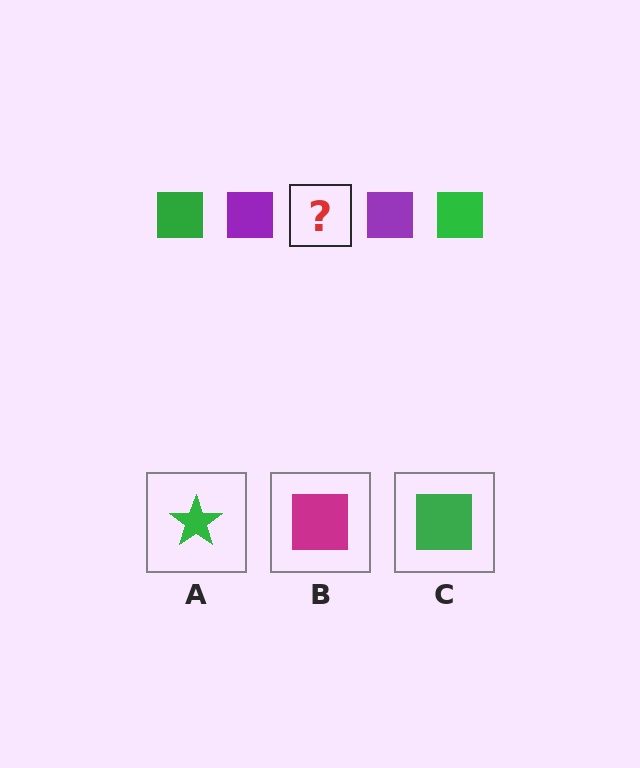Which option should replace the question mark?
Option C.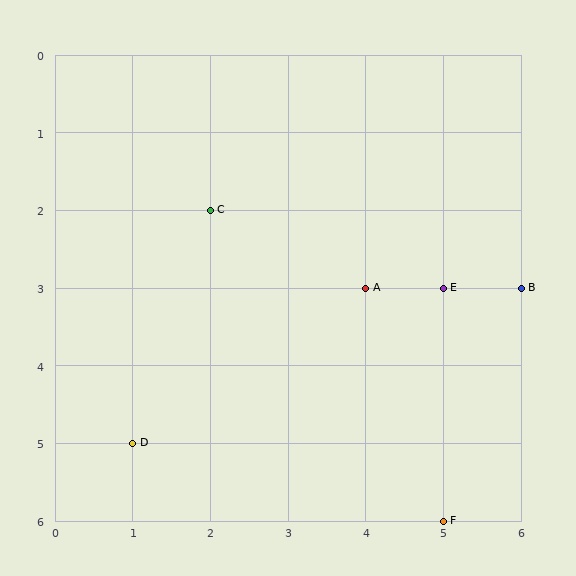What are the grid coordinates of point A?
Point A is at grid coordinates (4, 3).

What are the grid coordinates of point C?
Point C is at grid coordinates (2, 2).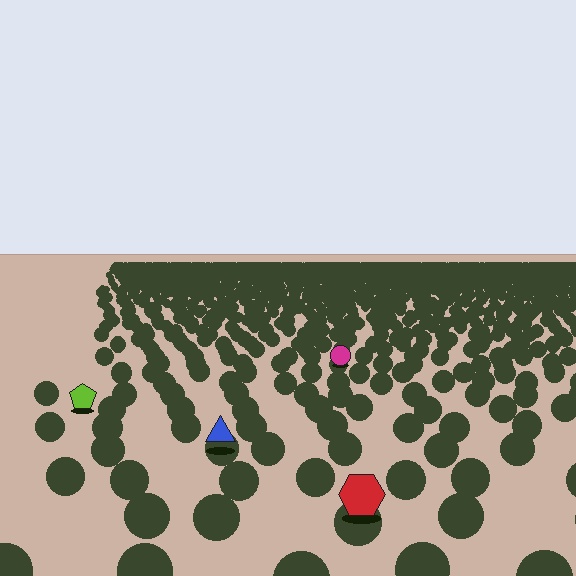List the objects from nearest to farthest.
From nearest to farthest: the red hexagon, the blue triangle, the lime pentagon, the magenta circle.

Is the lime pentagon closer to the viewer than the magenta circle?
Yes. The lime pentagon is closer — you can tell from the texture gradient: the ground texture is coarser near it.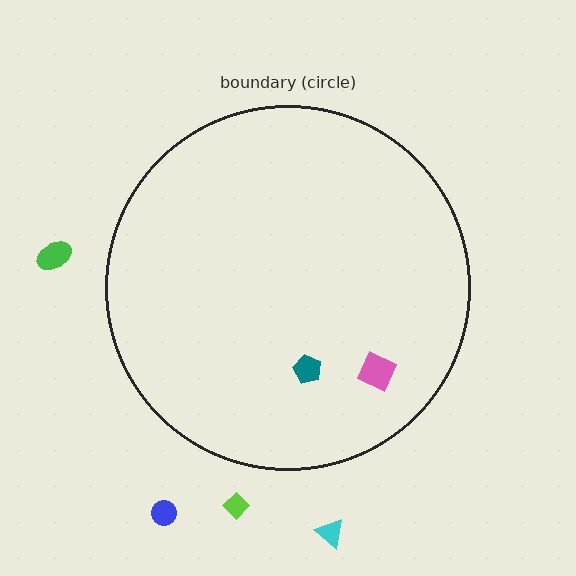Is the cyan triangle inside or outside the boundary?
Outside.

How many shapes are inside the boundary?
2 inside, 4 outside.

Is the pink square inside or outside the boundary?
Inside.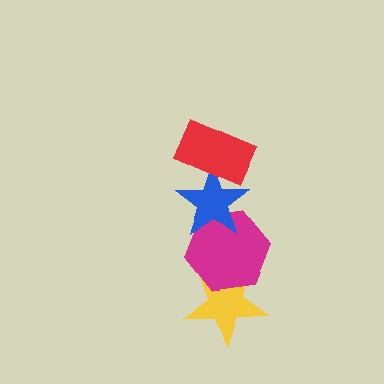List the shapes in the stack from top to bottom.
From top to bottom: the red rectangle, the blue star, the magenta hexagon, the yellow star.